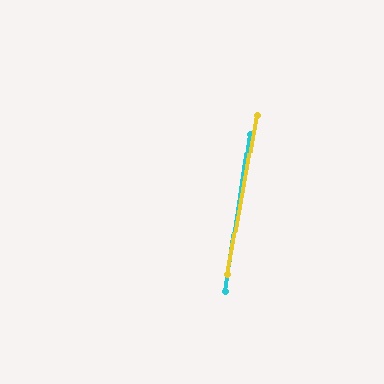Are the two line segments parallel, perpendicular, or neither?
Parallel — their directions differ by only 1.8°.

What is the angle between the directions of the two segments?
Approximately 2 degrees.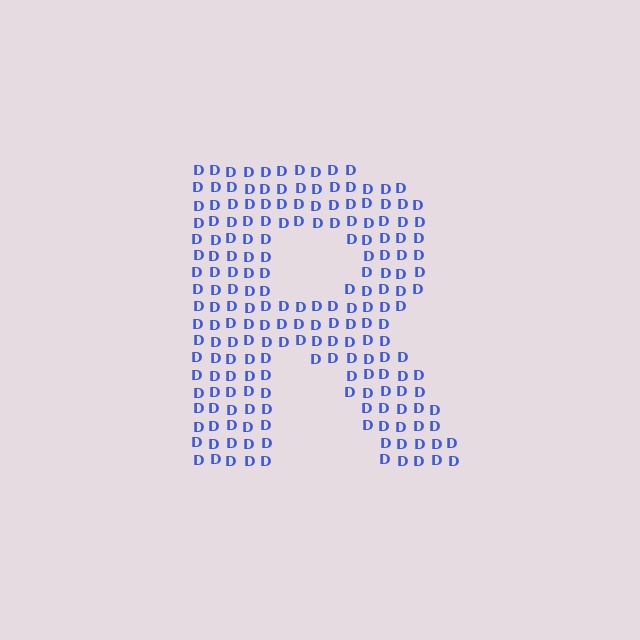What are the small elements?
The small elements are letter D's.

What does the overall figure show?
The overall figure shows the letter R.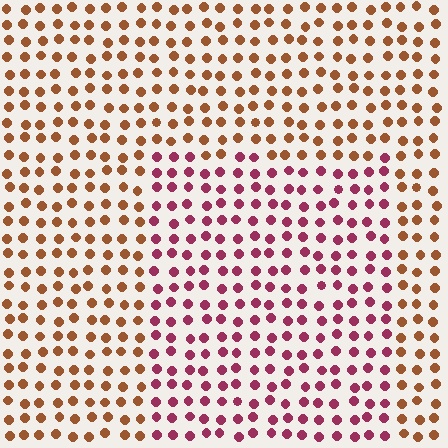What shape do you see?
I see a rectangle.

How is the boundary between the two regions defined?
The boundary is defined purely by a slight shift in hue (about 48 degrees). Spacing, size, and orientation are identical on both sides.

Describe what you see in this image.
The image is filled with small brown elements in a uniform arrangement. A rectangle-shaped region is visible where the elements are tinted to a slightly different hue, forming a subtle color boundary.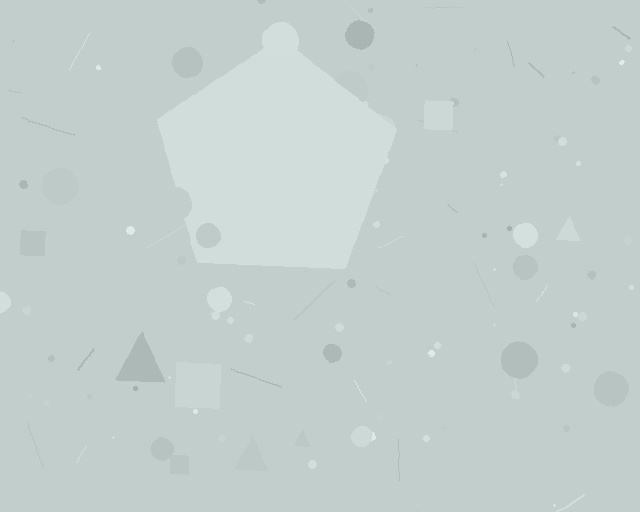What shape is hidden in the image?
A pentagon is hidden in the image.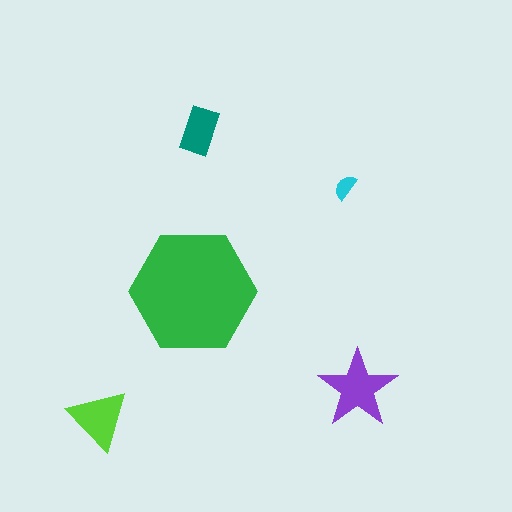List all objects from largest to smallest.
The green hexagon, the purple star, the lime triangle, the teal rectangle, the cyan semicircle.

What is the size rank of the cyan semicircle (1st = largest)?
5th.